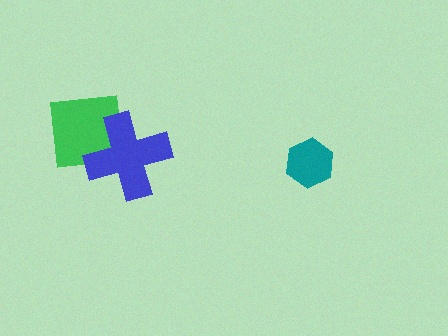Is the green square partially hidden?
Yes, it is partially covered by another shape.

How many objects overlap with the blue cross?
1 object overlaps with the blue cross.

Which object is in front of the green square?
The blue cross is in front of the green square.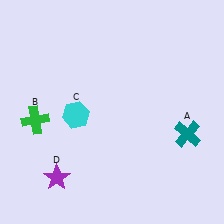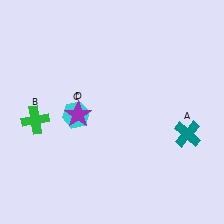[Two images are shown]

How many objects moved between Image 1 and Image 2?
1 object moved between the two images.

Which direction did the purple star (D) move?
The purple star (D) moved up.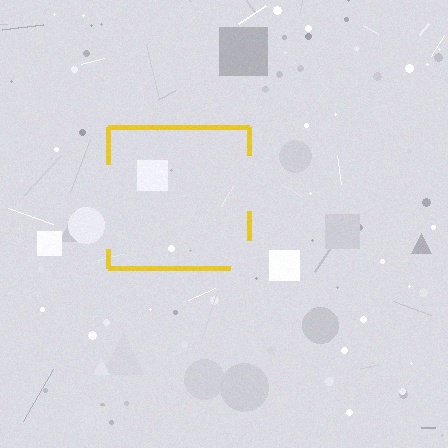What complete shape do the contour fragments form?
The contour fragments form a square.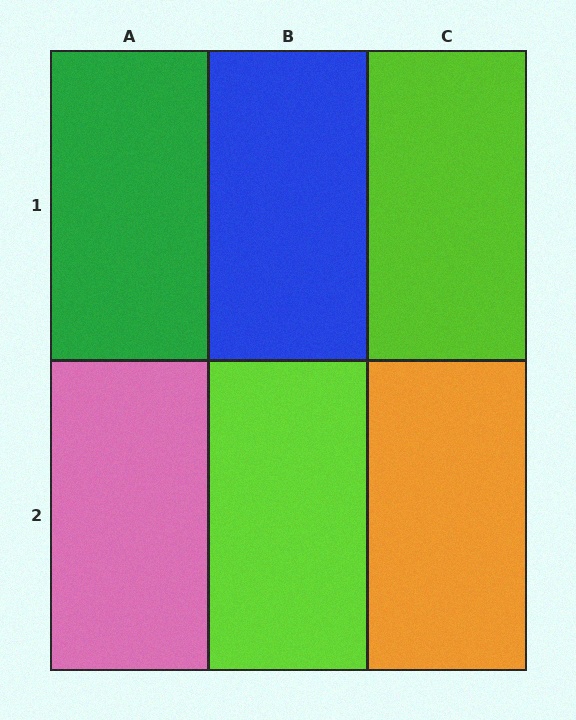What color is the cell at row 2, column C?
Orange.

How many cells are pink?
1 cell is pink.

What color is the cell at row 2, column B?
Lime.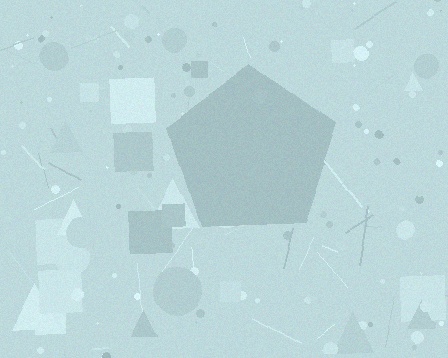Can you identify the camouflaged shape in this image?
The camouflaged shape is a pentagon.